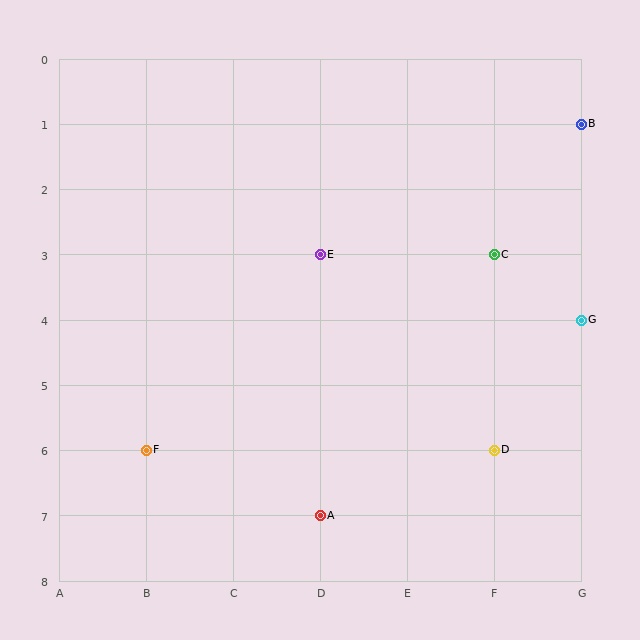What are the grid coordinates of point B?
Point B is at grid coordinates (G, 1).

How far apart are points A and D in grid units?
Points A and D are 2 columns and 1 row apart (about 2.2 grid units diagonally).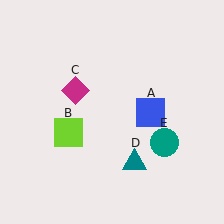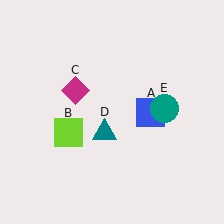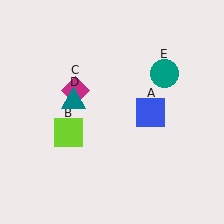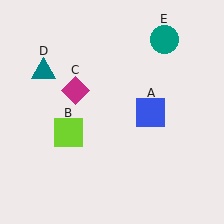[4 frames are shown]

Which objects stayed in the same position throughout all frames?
Blue square (object A) and lime square (object B) and magenta diamond (object C) remained stationary.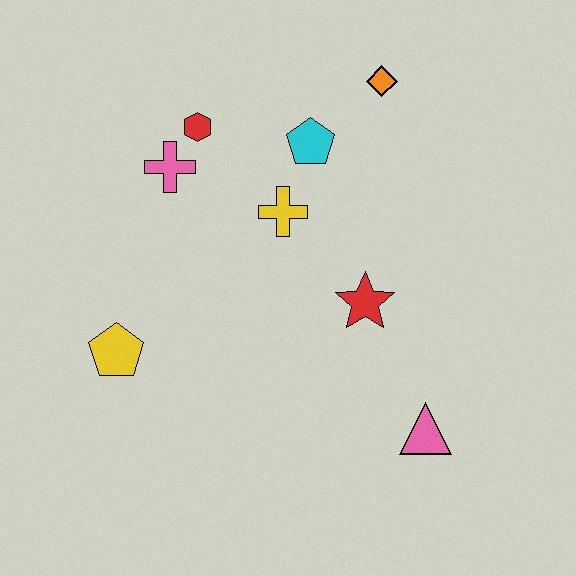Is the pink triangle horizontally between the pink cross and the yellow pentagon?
No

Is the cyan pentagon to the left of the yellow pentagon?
No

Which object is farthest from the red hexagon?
The pink triangle is farthest from the red hexagon.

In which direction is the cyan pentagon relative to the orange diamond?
The cyan pentagon is to the left of the orange diamond.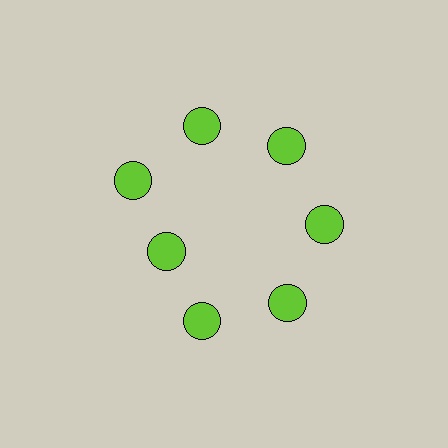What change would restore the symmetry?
The symmetry would be restored by moving it outward, back onto the ring so that all 7 circles sit at equal angles and equal distance from the center.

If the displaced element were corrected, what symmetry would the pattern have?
It would have 7-fold rotational symmetry — the pattern would map onto itself every 51 degrees.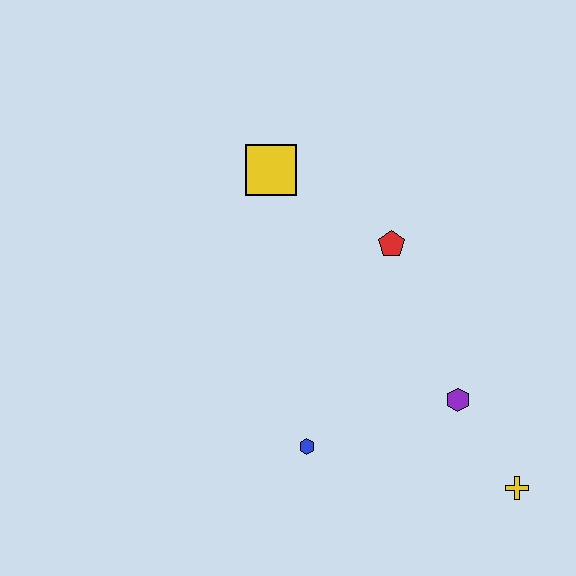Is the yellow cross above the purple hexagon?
No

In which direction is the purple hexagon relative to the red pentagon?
The purple hexagon is below the red pentagon.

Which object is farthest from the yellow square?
The yellow cross is farthest from the yellow square.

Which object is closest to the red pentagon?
The yellow square is closest to the red pentagon.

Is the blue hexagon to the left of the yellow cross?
Yes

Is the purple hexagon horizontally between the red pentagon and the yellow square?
No